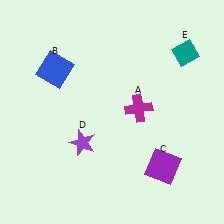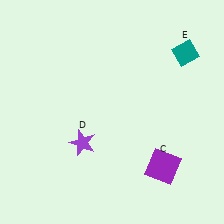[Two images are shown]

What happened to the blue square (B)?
The blue square (B) was removed in Image 2. It was in the top-left area of Image 1.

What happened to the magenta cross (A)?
The magenta cross (A) was removed in Image 2. It was in the top-right area of Image 1.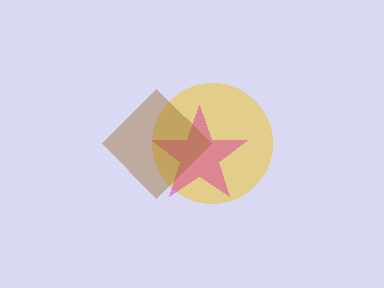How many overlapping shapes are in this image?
There are 3 overlapping shapes in the image.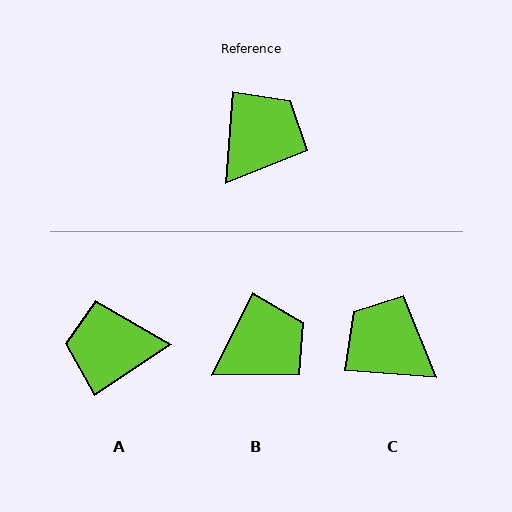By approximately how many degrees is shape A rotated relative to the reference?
Approximately 128 degrees counter-clockwise.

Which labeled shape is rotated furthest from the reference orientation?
A, about 128 degrees away.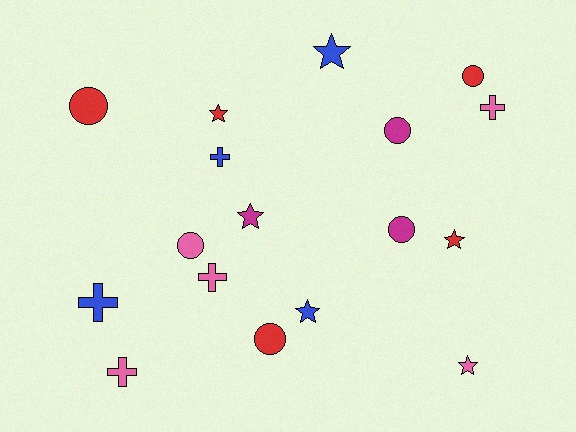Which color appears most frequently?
Red, with 5 objects.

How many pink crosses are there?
There are 3 pink crosses.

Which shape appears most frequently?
Star, with 6 objects.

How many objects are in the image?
There are 17 objects.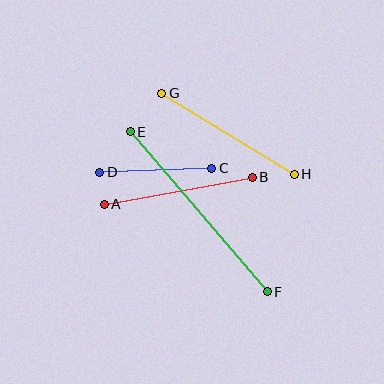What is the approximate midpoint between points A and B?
The midpoint is at approximately (178, 191) pixels.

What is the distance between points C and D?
The distance is approximately 112 pixels.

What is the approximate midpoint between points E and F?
The midpoint is at approximately (199, 212) pixels.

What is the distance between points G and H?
The distance is approximately 156 pixels.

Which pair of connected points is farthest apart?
Points E and F are farthest apart.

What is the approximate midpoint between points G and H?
The midpoint is at approximately (228, 134) pixels.